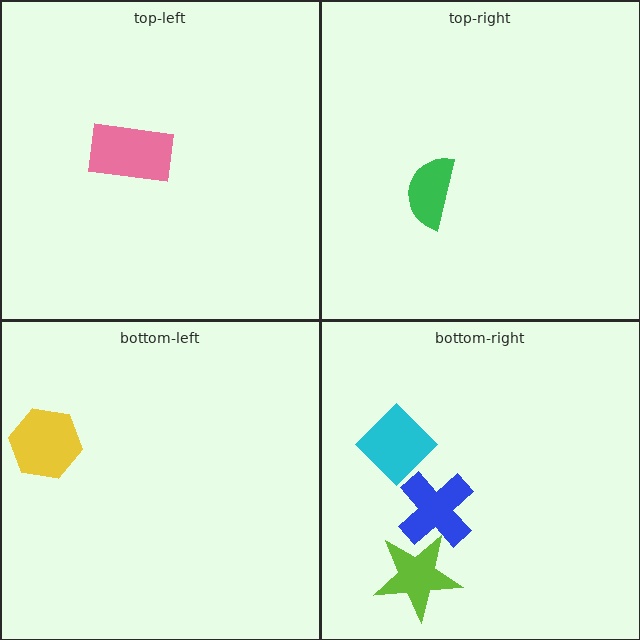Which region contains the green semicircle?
The top-right region.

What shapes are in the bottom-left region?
The yellow hexagon.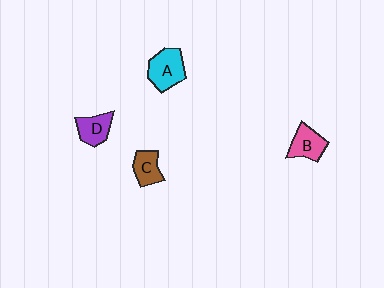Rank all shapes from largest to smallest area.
From largest to smallest: A (cyan), B (pink), D (purple), C (brown).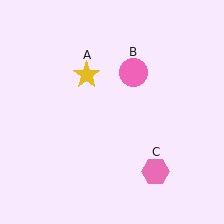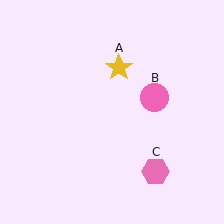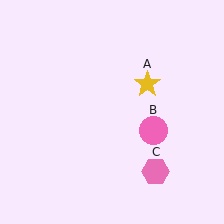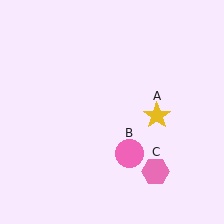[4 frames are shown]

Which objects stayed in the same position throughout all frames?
Pink hexagon (object C) remained stationary.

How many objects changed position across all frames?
2 objects changed position: yellow star (object A), pink circle (object B).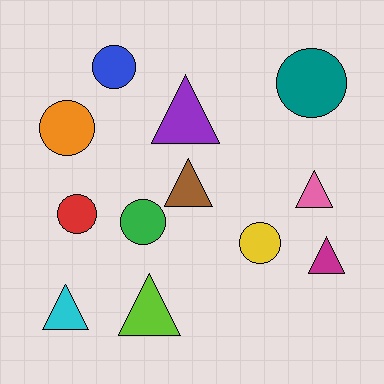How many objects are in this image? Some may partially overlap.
There are 12 objects.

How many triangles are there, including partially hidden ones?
There are 6 triangles.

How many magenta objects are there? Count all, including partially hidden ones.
There is 1 magenta object.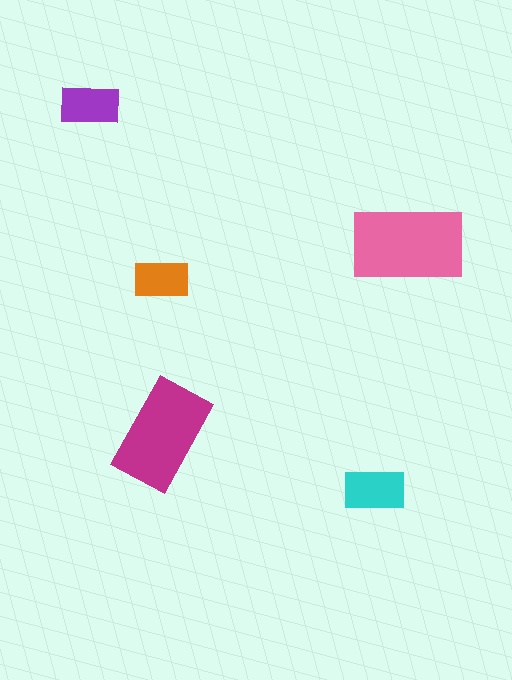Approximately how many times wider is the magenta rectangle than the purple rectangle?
About 2 times wider.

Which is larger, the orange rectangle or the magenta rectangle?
The magenta one.